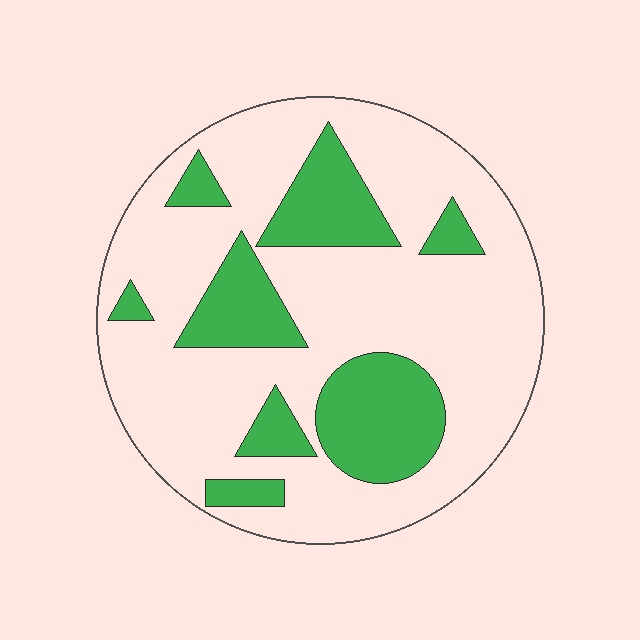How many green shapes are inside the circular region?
8.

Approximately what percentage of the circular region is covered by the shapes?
Approximately 25%.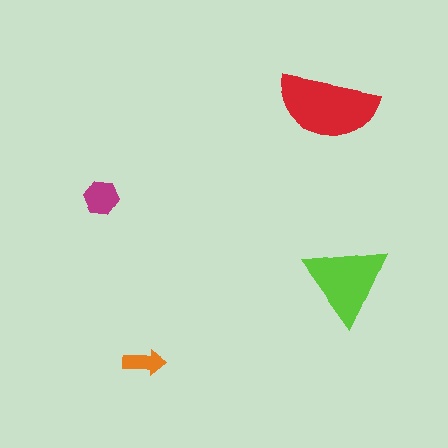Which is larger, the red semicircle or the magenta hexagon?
The red semicircle.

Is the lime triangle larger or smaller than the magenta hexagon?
Larger.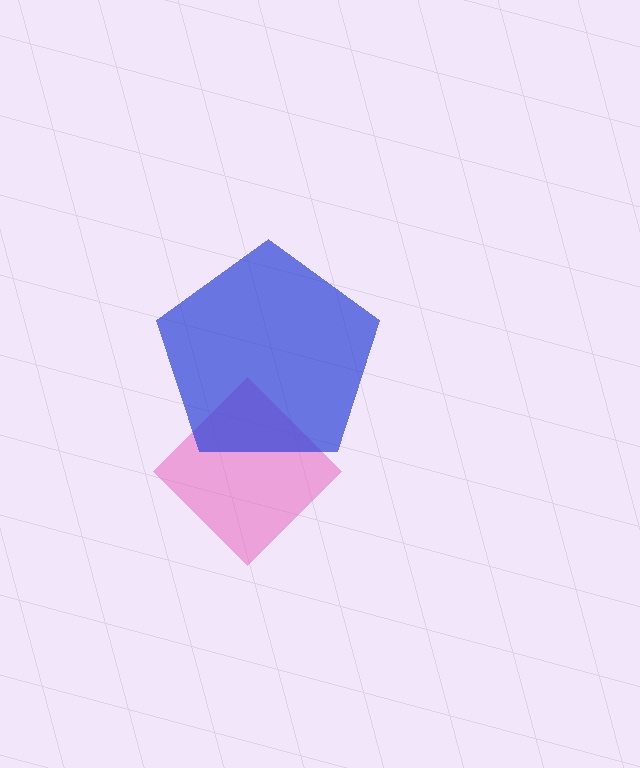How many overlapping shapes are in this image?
There are 2 overlapping shapes in the image.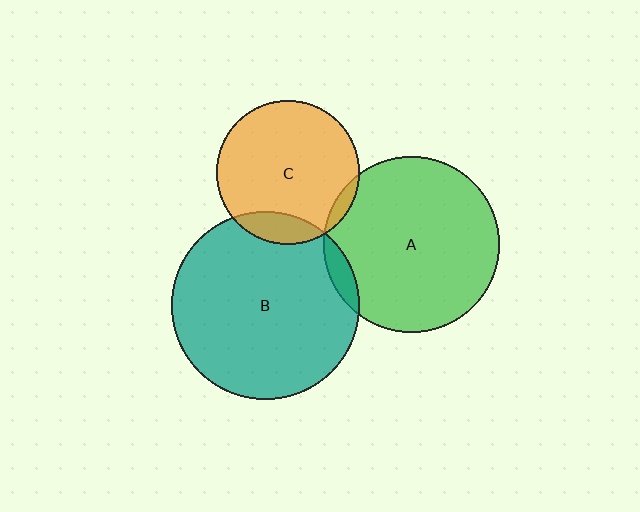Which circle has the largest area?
Circle B (teal).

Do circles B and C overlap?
Yes.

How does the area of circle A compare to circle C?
Approximately 1.5 times.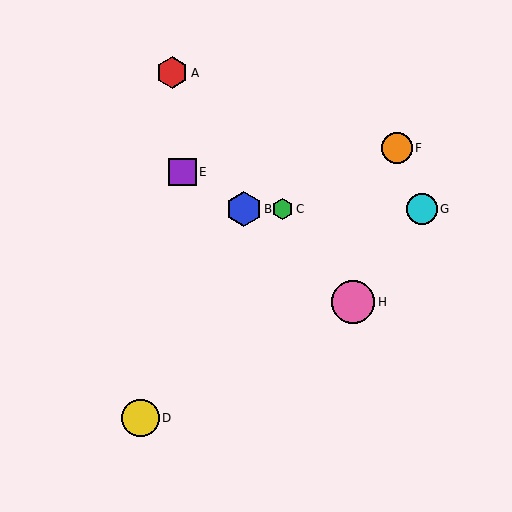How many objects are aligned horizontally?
3 objects (B, C, G) are aligned horizontally.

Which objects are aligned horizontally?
Objects B, C, G are aligned horizontally.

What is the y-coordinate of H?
Object H is at y≈302.